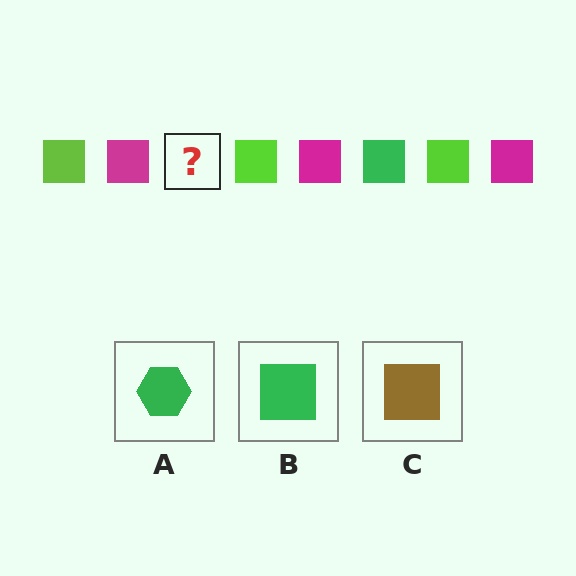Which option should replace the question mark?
Option B.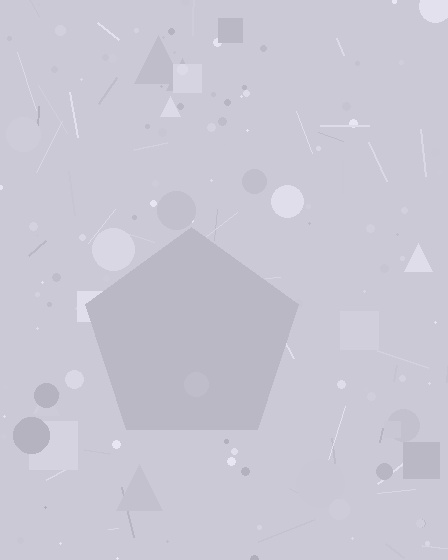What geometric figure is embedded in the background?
A pentagon is embedded in the background.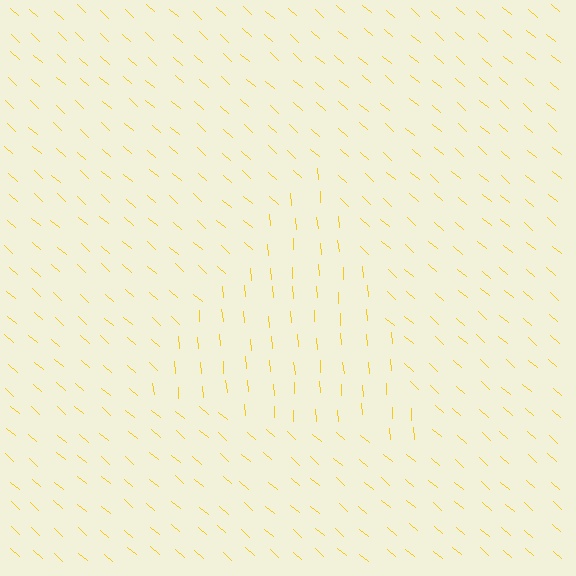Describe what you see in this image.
The image is filled with small yellow line segments. A triangle region in the image has lines oriented differently from the surrounding lines, creating a visible texture boundary.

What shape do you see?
I see a triangle.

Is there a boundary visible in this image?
Yes, there is a texture boundary formed by a change in line orientation.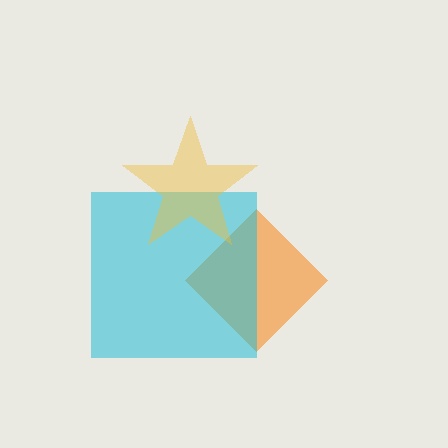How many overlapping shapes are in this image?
There are 3 overlapping shapes in the image.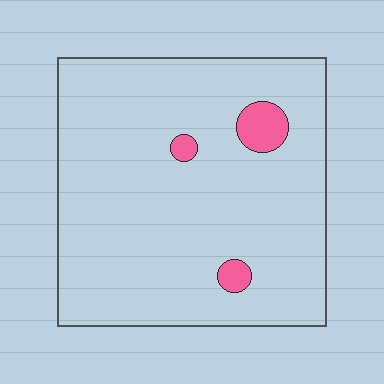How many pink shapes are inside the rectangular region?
3.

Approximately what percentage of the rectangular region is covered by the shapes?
Approximately 5%.